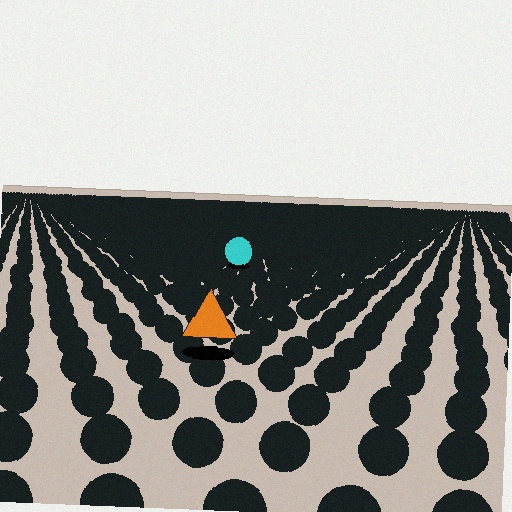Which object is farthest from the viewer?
The cyan circle is farthest from the viewer. It appears smaller and the ground texture around it is denser.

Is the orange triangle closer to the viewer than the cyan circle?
Yes. The orange triangle is closer — you can tell from the texture gradient: the ground texture is coarser near it.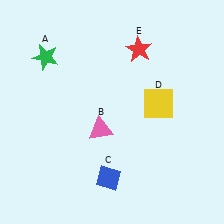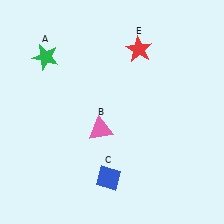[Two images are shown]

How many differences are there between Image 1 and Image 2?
There is 1 difference between the two images.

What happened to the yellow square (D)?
The yellow square (D) was removed in Image 2. It was in the top-right area of Image 1.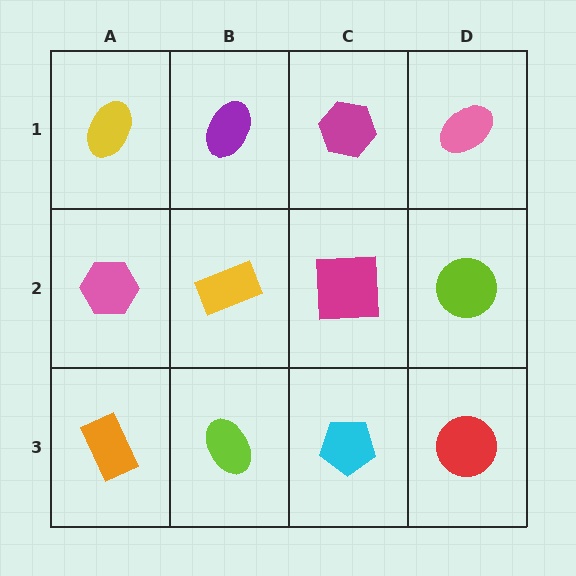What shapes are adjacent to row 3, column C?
A magenta square (row 2, column C), a lime ellipse (row 3, column B), a red circle (row 3, column D).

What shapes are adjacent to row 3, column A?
A pink hexagon (row 2, column A), a lime ellipse (row 3, column B).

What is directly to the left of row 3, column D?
A cyan pentagon.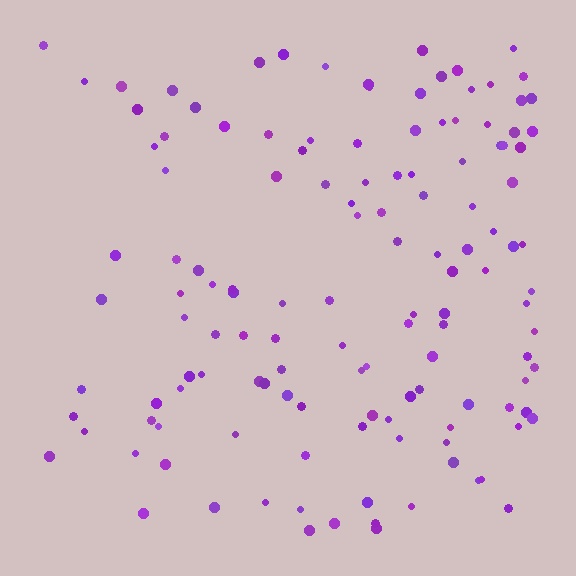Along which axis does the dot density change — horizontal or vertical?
Horizontal.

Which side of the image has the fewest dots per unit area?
The left.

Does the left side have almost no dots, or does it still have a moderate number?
Still a moderate number, just noticeably fewer than the right.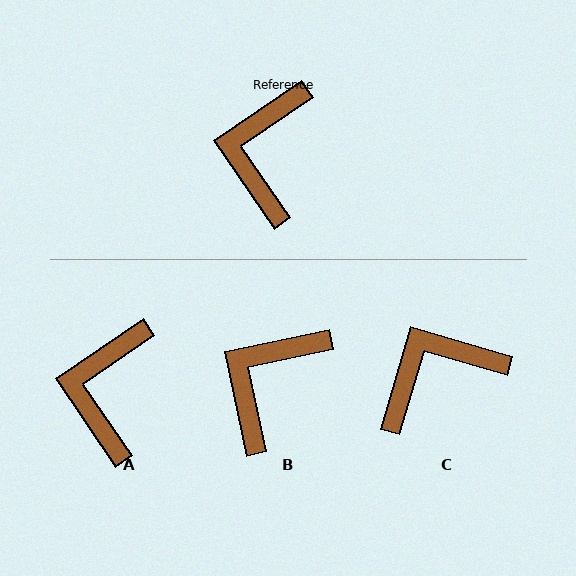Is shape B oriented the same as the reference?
No, it is off by about 22 degrees.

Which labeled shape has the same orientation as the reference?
A.